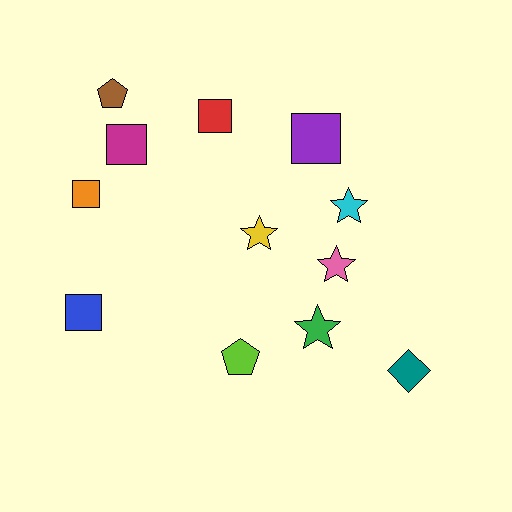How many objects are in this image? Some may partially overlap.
There are 12 objects.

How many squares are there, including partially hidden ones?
There are 5 squares.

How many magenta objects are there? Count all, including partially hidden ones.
There is 1 magenta object.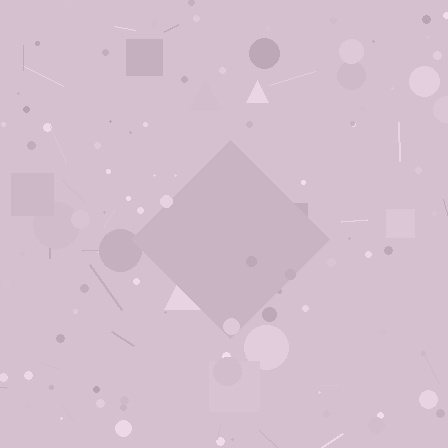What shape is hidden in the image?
A diamond is hidden in the image.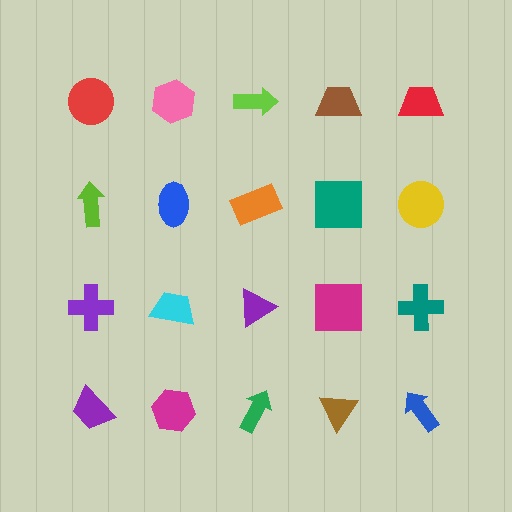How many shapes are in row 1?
5 shapes.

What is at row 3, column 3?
A purple triangle.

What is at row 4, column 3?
A green arrow.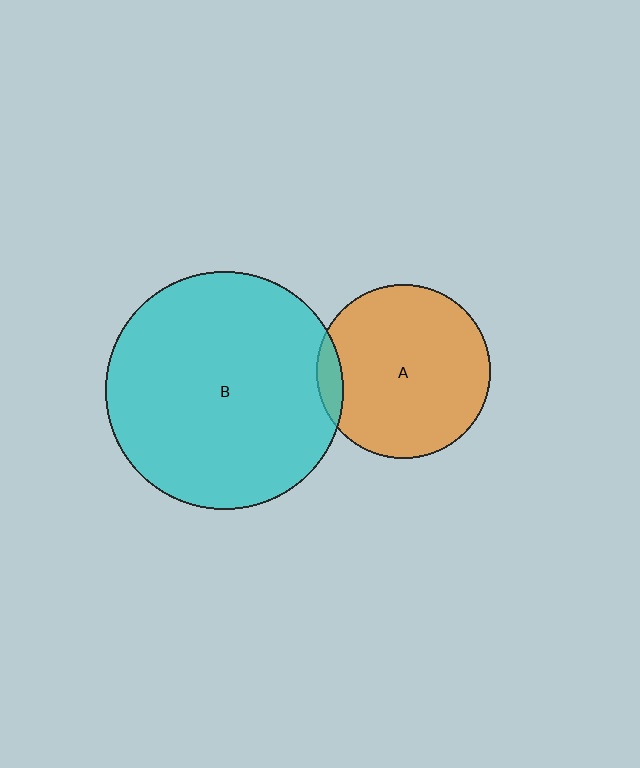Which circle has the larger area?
Circle B (cyan).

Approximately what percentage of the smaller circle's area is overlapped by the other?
Approximately 10%.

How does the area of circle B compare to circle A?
Approximately 1.9 times.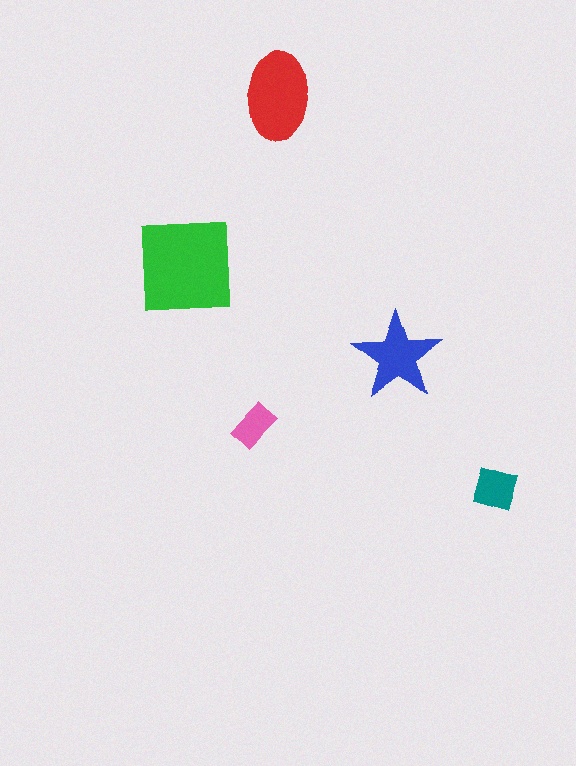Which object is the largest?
The green square.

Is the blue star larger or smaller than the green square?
Smaller.